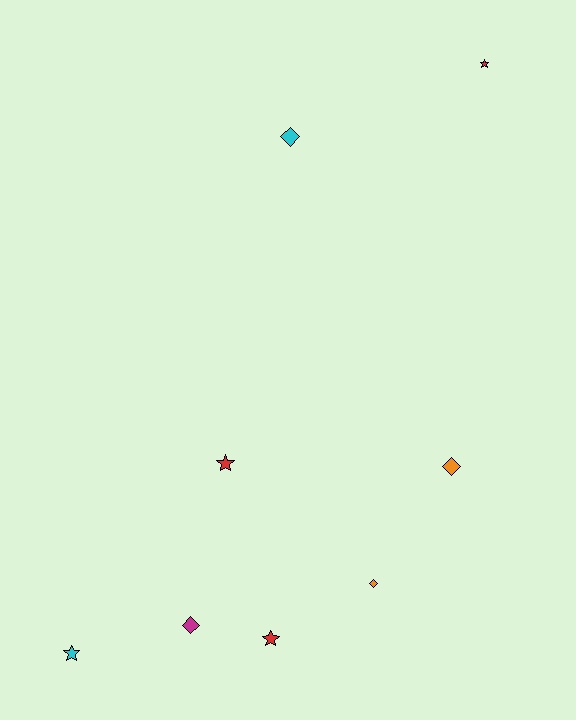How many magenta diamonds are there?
There is 1 magenta diamond.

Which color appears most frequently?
Red, with 3 objects.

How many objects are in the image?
There are 8 objects.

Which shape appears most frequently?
Star, with 4 objects.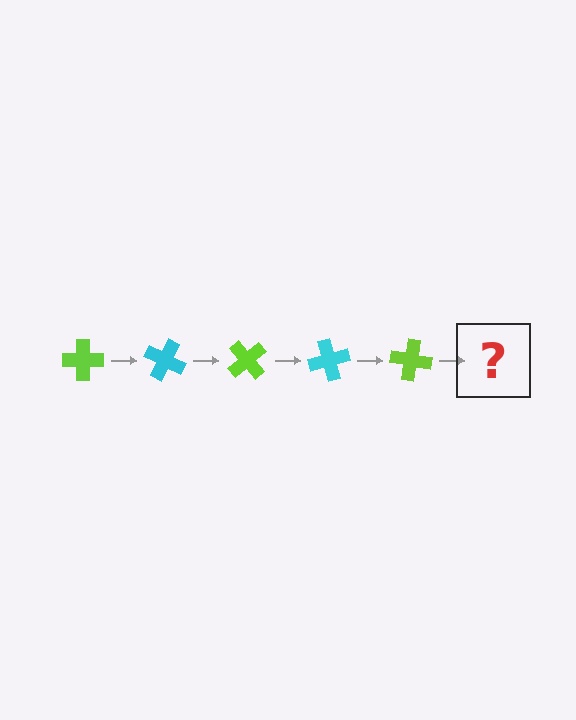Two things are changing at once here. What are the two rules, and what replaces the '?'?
The two rules are that it rotates 25 degrees each step and the color cycles through lime and cyan. The '?' should be a cyan cross, rotated 125 degrees from the start.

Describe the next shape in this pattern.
It should be a cyan cross, rotated 125 degrees from the start.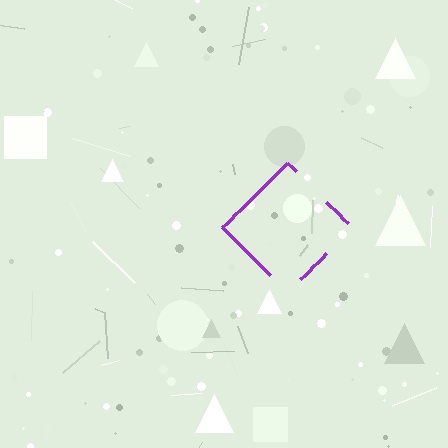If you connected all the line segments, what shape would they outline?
They would outline a diamond.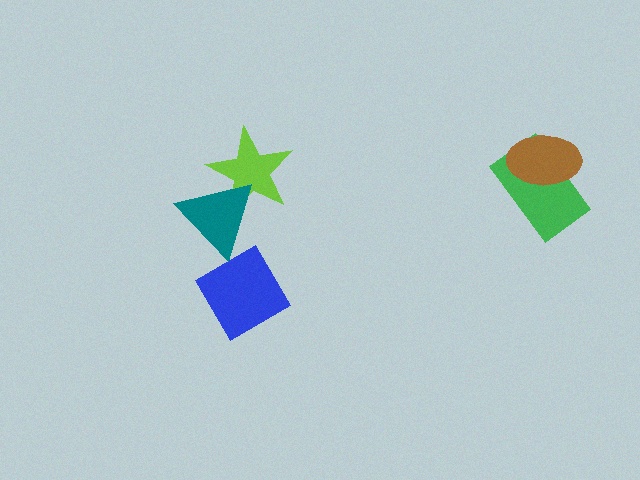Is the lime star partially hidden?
Yes, it is partially covered by another shape.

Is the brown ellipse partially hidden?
No, no other shape covers it.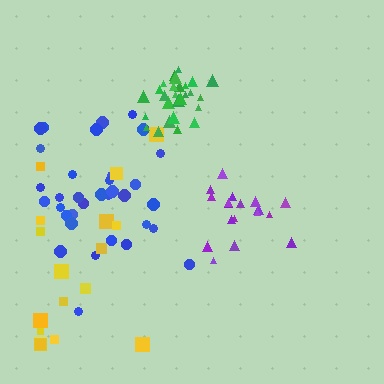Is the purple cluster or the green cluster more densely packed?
Green.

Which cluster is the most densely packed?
Green.